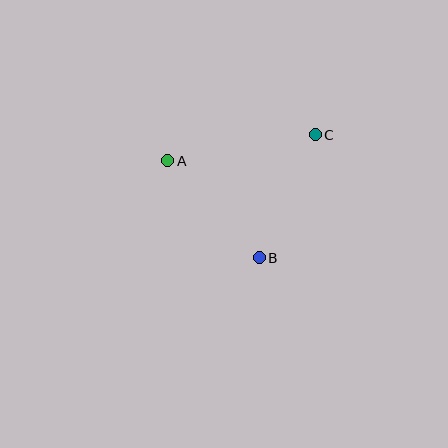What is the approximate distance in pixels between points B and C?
The distance between B and C is approximately 135 pixels.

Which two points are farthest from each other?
Points A and C are farthest from each other.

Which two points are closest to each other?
Points A and B are closest to each other.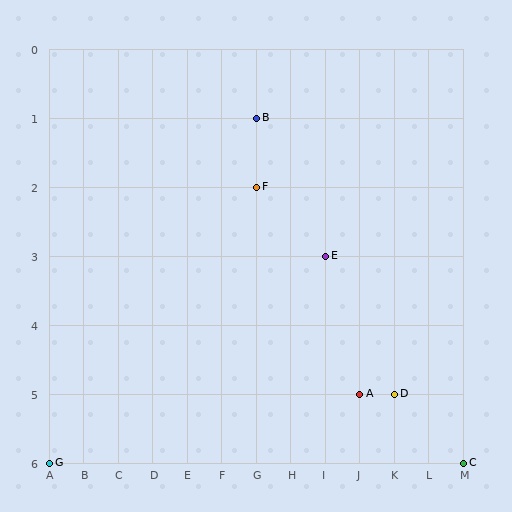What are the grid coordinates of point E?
Point E is at grid coordinates (I, 3).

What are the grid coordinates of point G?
Point G is at grid coordinates (A, 6).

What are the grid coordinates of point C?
Point C is at grid coordinates (M, 6).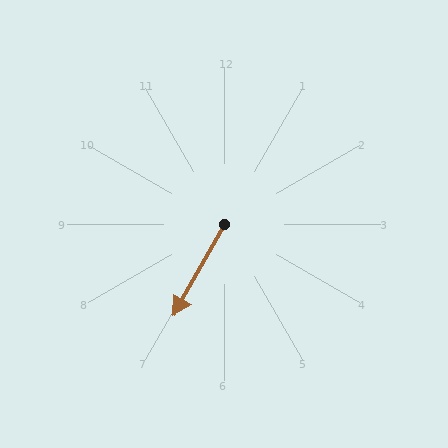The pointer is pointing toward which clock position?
Roughly 7 o'clock.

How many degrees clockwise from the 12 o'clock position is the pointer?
Approximately 209 degrees.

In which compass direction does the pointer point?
Southwest.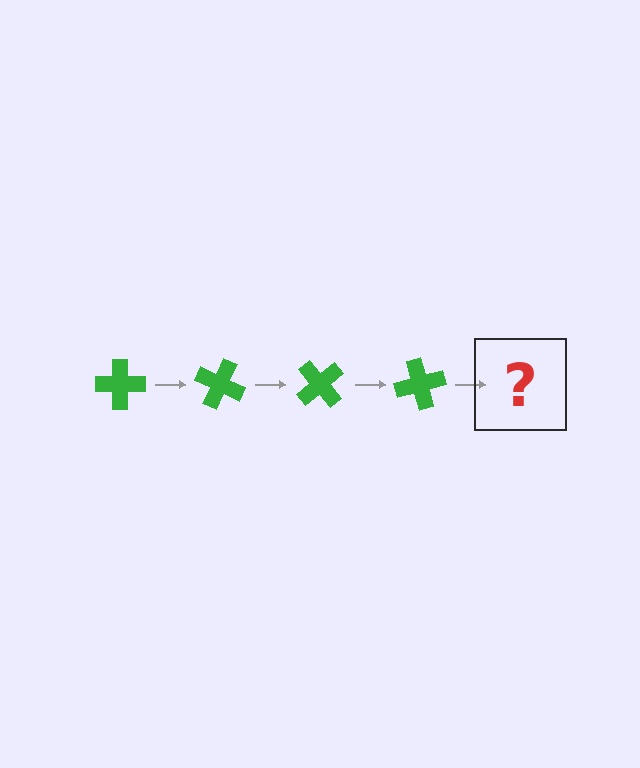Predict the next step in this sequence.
The next step is a green cross rotated 100 degrees.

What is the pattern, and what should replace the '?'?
The pattern is that the cross rotates 25 degrees each step. The '?' should be a green cross rotated 100 degrees.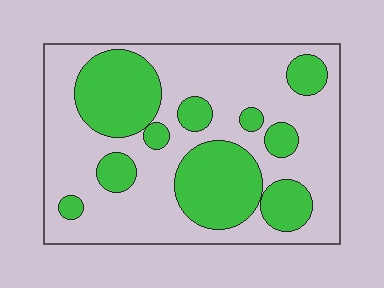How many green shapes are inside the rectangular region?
10.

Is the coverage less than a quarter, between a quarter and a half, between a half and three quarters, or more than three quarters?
Between a quarter and a half.